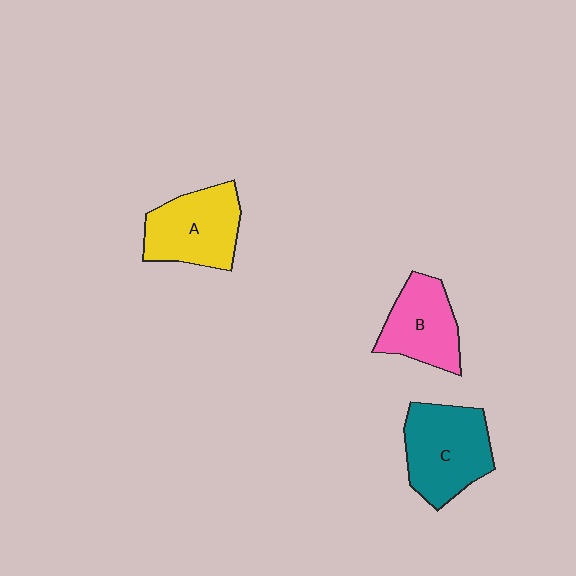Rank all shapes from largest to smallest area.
From largest to smallest: C (teal), A (yellow), B (pink).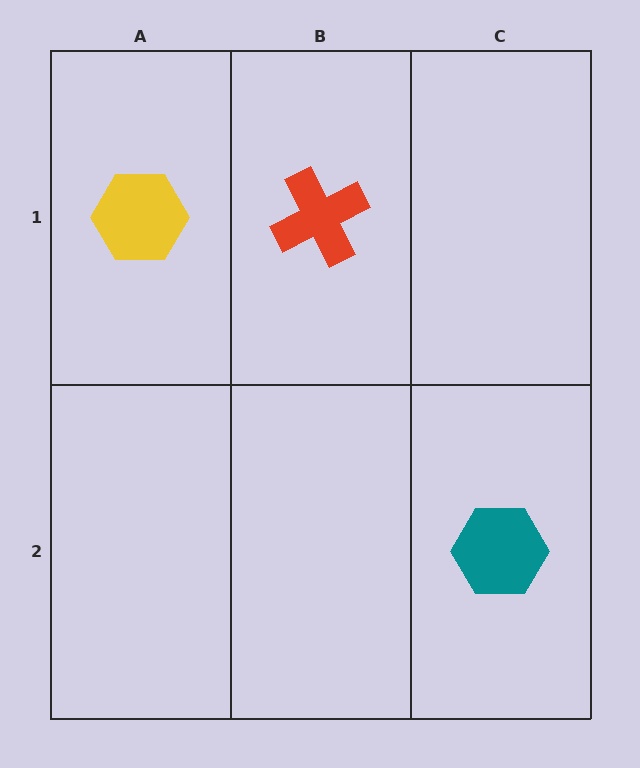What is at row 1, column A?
A yellow hexagon.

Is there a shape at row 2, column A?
No, that cell is empty.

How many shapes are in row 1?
2 shapes.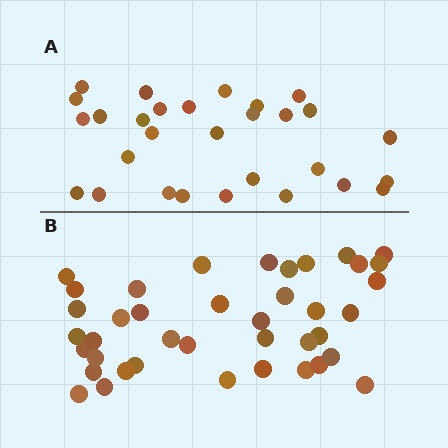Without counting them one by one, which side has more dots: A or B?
Region B (the bottom region) has more dots.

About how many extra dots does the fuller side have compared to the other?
Region B has roughly 12 or so more dots than region A.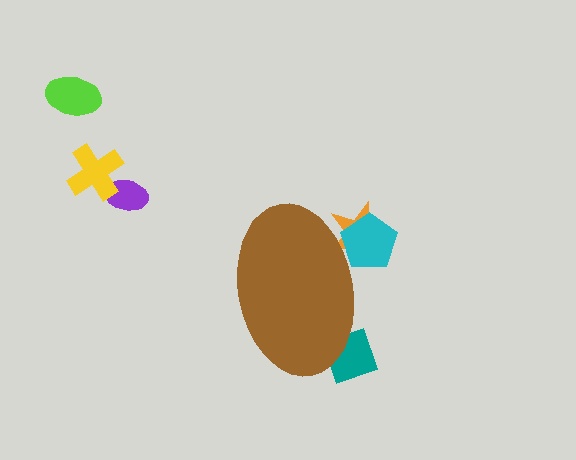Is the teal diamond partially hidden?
Yes, the teal diamond is partially hidden behind the brown ellipse.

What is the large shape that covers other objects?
A brown ellipse.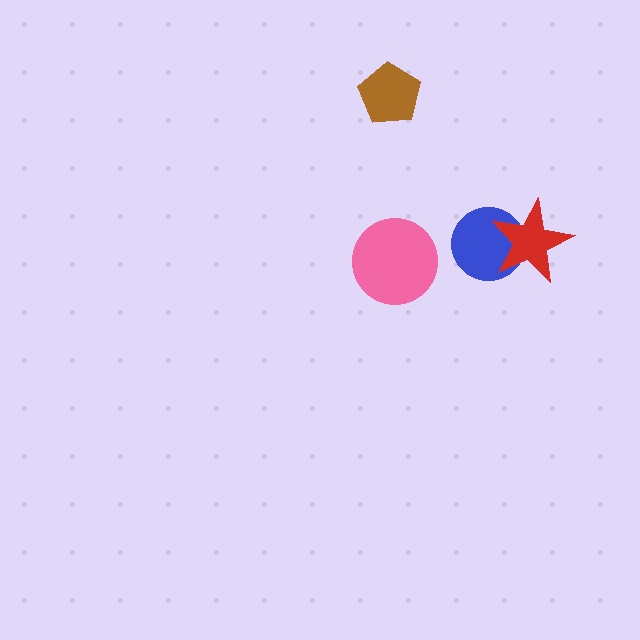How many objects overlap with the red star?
1 object overlaps with the red star.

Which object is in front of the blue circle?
The red star is in front of the blue circle.